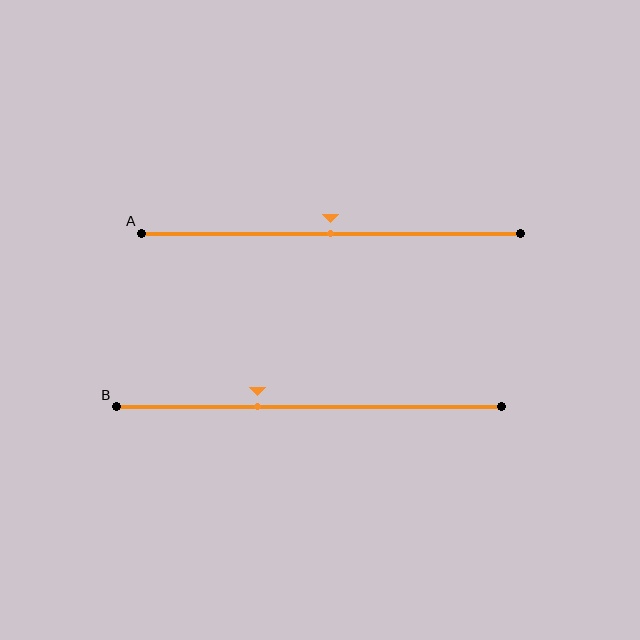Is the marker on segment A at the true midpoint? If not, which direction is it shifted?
Yes, the marker on segment A is at the true midpoint.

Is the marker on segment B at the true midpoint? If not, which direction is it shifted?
No, the marker on segment B is shifted to the left by about 13% of the segment length.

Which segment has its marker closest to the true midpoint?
Segment A has its marker closest to the true midpoint.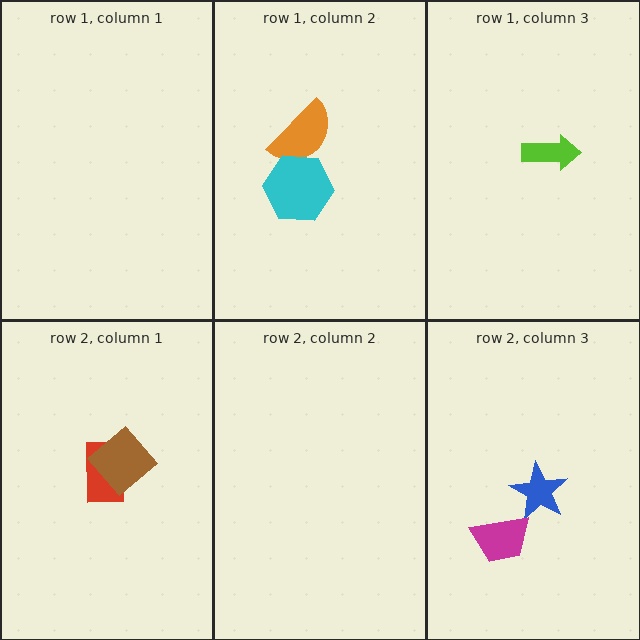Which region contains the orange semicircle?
The row 1, column 2 region.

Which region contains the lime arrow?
The row 1, column 3 region.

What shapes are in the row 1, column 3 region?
The lime arrow.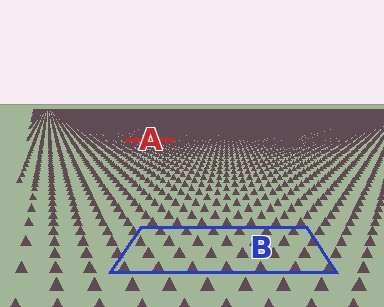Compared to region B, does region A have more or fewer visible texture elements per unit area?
Region A has more texture elements per unit area — they are packed more densely because it is farther away.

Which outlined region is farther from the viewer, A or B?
Region A is farther from the viewer — the texture elements inside it appear smaller and more densely packed.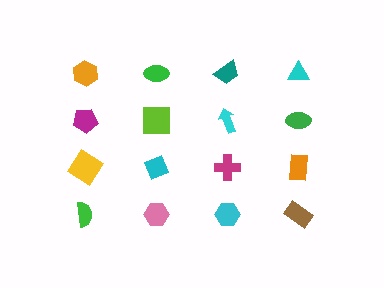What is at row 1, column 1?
An orange hexagon.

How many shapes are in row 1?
4 shapes.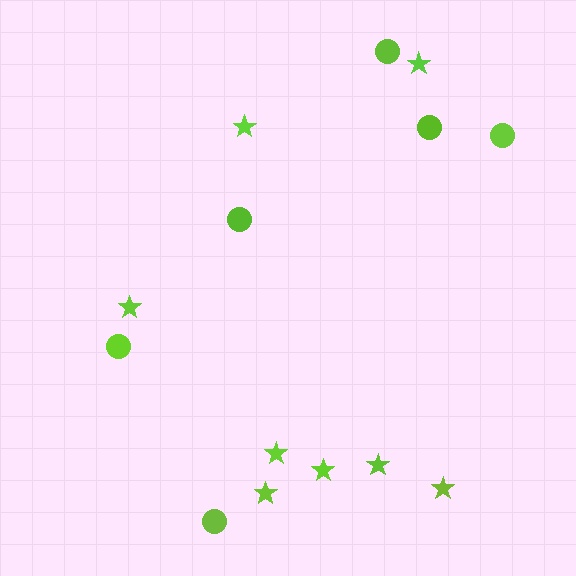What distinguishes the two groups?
There are 2 groups: one group of stars (8) and one group of circles (6).